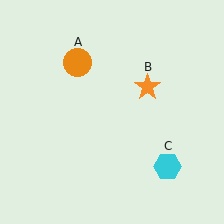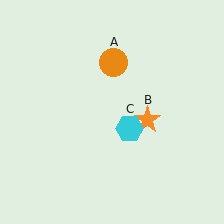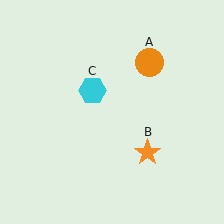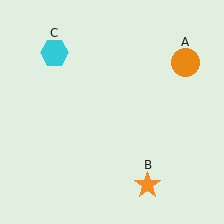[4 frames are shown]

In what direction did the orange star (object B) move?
The orange star (object B) moved down.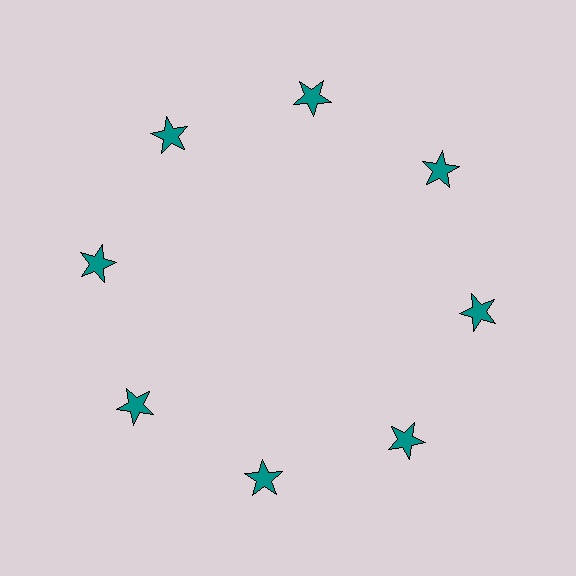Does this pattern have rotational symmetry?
Yes, this pattern has 8-fold rotational symmetry. It looks the same after rotating 45 degrees around the center.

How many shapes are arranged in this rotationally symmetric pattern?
There are 8 shapes, arranged in 8 groups of 1.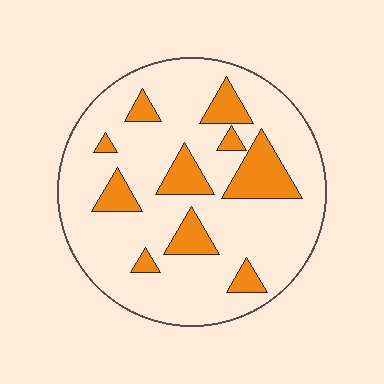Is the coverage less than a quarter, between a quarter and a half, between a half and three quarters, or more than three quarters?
Less than a quarter.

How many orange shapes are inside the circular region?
10.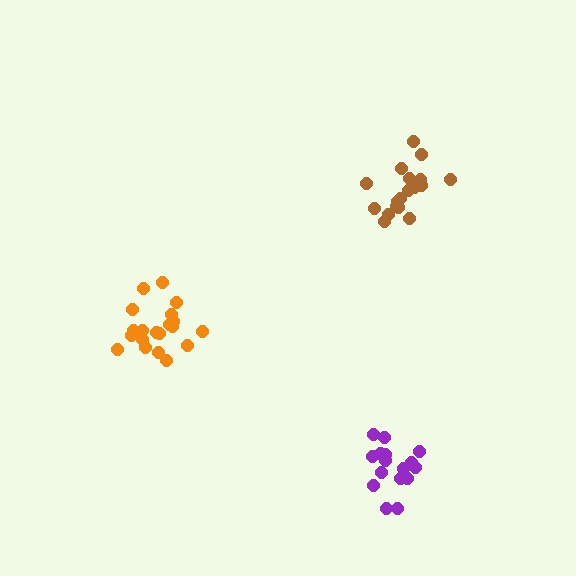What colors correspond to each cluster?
The clusters are colored: orange, purple, brown.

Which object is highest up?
The brown cluster is topmost.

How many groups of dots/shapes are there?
There are 3 groups.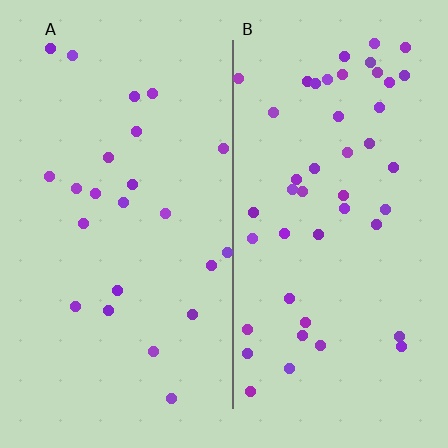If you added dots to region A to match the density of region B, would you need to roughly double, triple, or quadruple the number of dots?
Approximately double.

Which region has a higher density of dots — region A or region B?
B (the right).